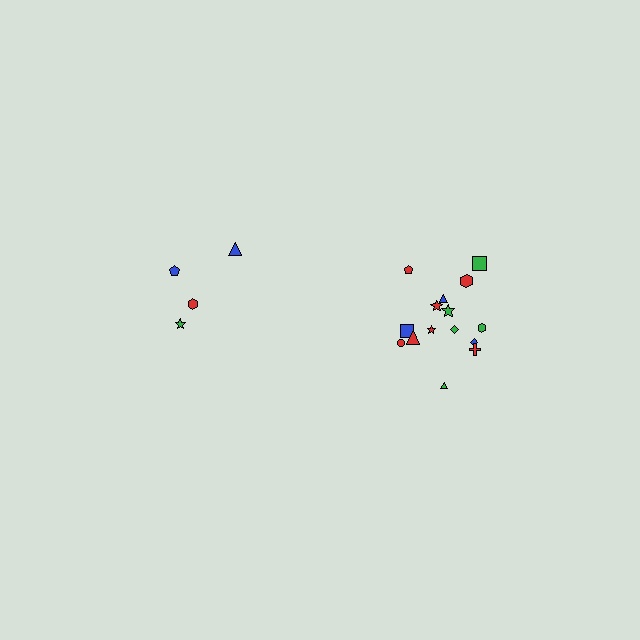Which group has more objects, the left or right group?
The right group.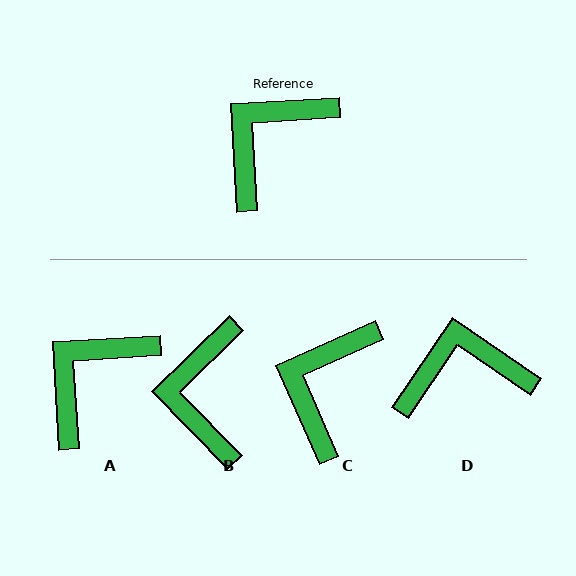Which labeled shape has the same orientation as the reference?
A.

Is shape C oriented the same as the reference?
No, it is off by about 21 degrees.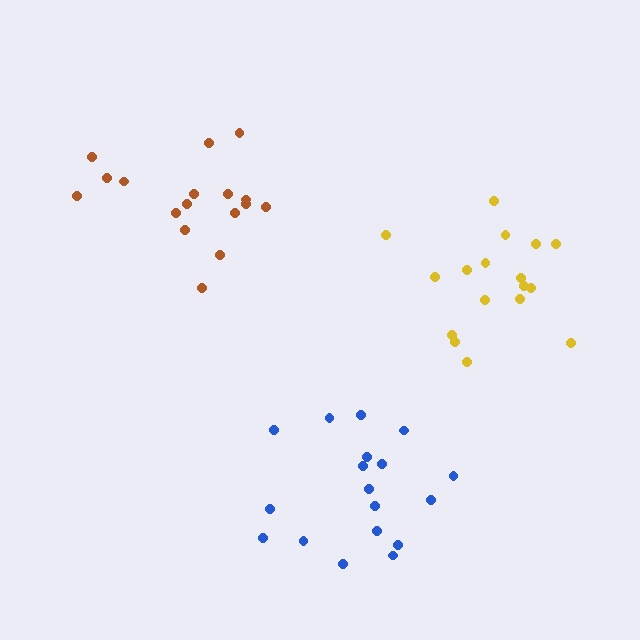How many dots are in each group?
Group 1: 17 dots, Group 2: 17 dots, Group 3: 18 dots (52 total).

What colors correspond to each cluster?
The clusters are colored: yellow, brown, blue.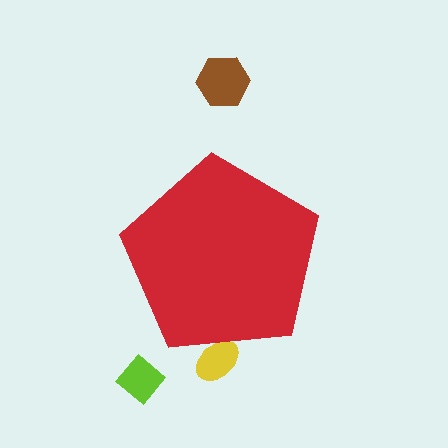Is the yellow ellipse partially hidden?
Yes, the yellow ellipse is partially hidden behind the red pentagon.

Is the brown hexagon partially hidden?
No, the brown hexagon is fully visible.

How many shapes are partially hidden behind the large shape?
1 shape is partially hidden.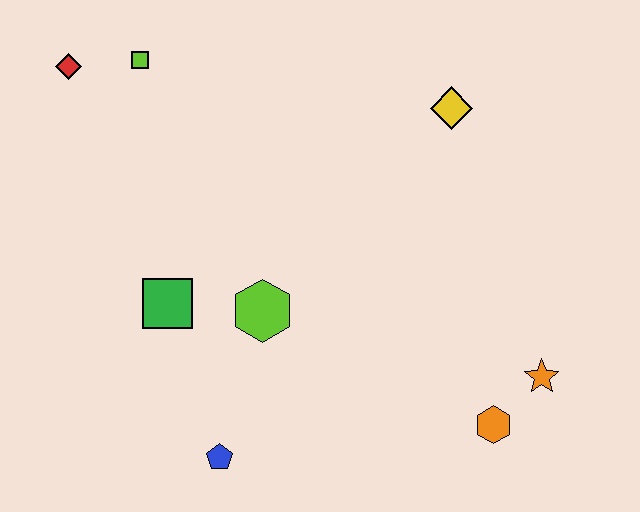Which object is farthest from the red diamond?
The orange star is farthest from the red diamond.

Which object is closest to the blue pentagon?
The lime hexagon is closest to the blue pentagon.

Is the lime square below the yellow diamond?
No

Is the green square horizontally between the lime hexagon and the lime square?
Yes